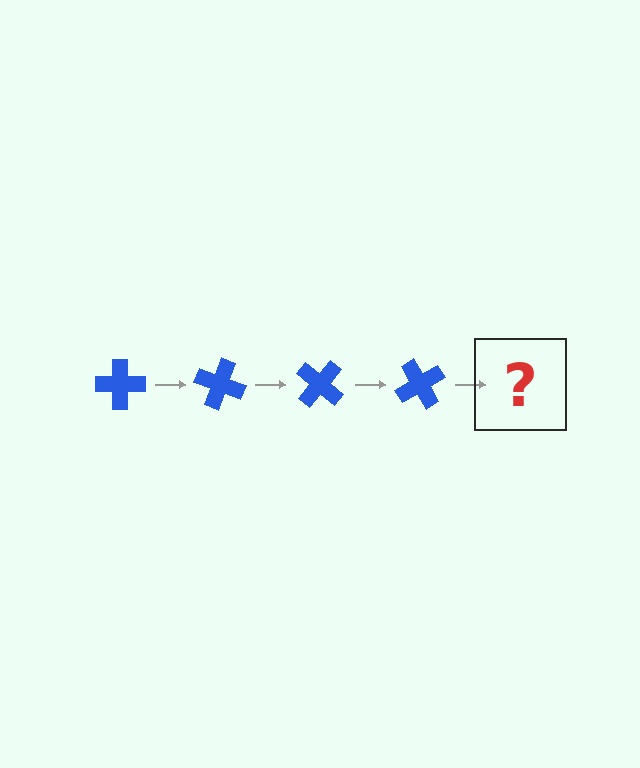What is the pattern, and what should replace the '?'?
The pattern is that the cross rotates 20 degrees each step. The '?' should be a blue cross rotated 80 degrees.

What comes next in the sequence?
The next element should be a blue cross rotated 80 degrees.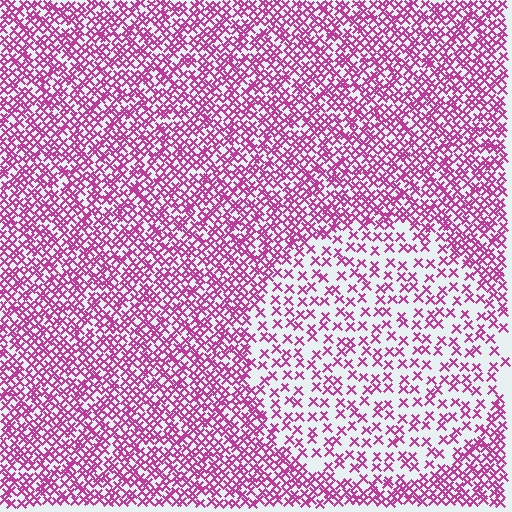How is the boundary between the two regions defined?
The boundary is defined by a change in element density (approximately 2.2x ratio). All elements are the same color, size, and shape.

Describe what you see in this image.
The image contains small magenta elements arranged at two different densities. A circle-shaped region is visible where the elements are less densely packed than the surrounding area.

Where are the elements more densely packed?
The elements are more densely packed outside the circle boundary.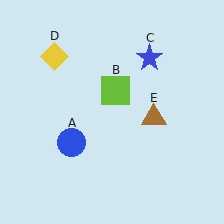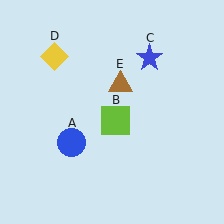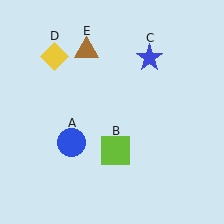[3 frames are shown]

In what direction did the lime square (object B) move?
The lime square (object B) moved down.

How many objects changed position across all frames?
2 objects changed position: lime square (object B), brown triangle (object E).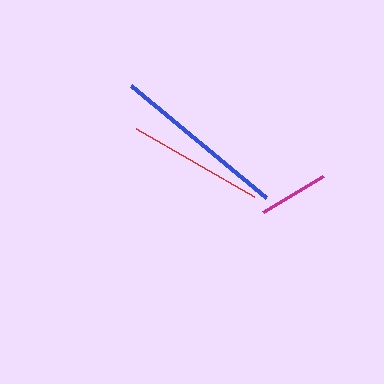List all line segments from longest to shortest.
From longest to shortest: blue, red, magenta.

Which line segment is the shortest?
The magenta line is the shortest at approximately 70 pixels.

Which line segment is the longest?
The blue line is the longest at approximately 175 pixels.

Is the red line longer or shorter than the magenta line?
The red line is longer than the magenta line.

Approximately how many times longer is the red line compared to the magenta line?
The red line is approximately 1.9 times the length of the magenta line.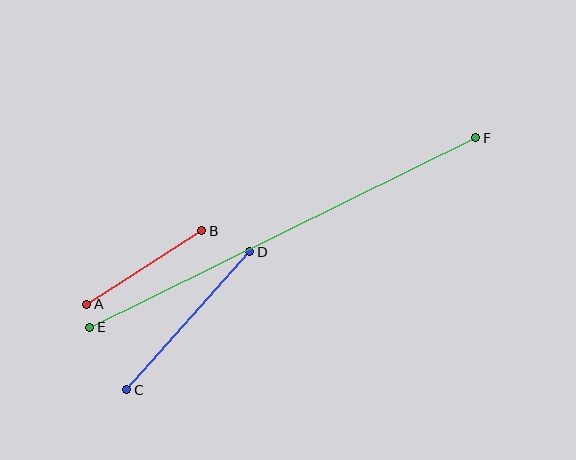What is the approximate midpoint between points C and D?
The midpoint is at approximately (188, 321) pixels.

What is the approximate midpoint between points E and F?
The midpoint is at approximately (283, 232) pixels.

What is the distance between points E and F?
The distance is approximately 430 pixels.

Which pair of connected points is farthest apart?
Points E and F are farthest apart.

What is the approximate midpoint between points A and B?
The midpoint is at approximately (144, 267) pixels.